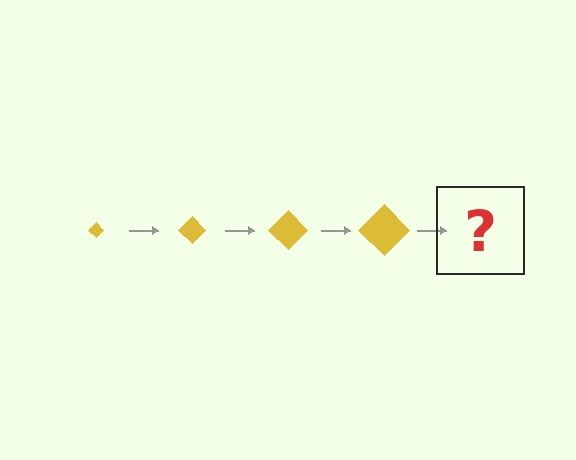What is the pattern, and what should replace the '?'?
The pattern is that the diamond gets progressively larger each step. The '?' should be a yellow diamond, larger than the previous one.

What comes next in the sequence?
The next element should be a yellow diamond, larger than the previous one.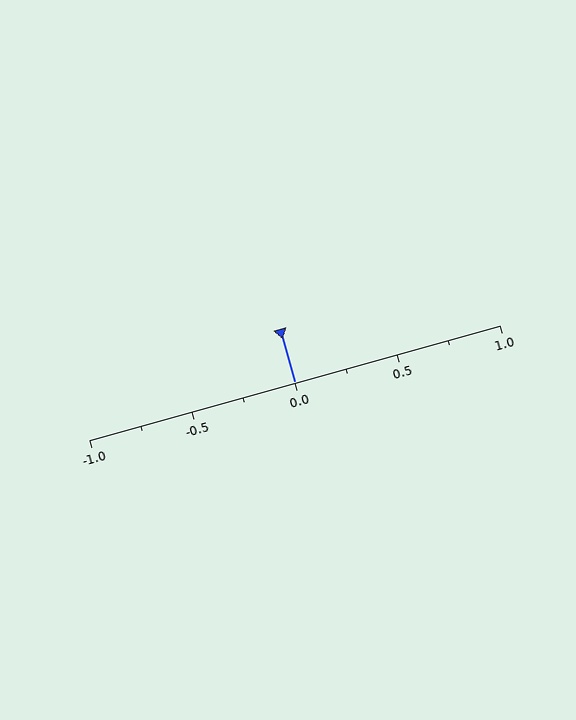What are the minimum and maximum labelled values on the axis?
The axis runs from -1.0 to 1.0.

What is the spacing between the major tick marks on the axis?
The major ticks are spaced 0.5 apart.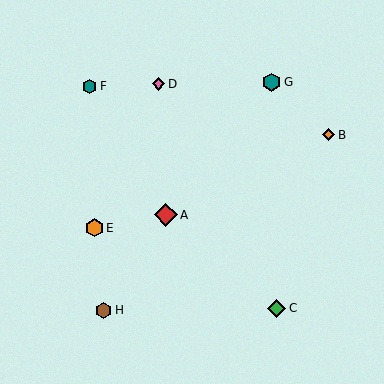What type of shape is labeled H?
Shape H is a brown hexagon.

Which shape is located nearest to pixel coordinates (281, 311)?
The green diamond (labeled C) at (277, 308) is nearest to that location.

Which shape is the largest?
The red diamond (labeled A) is the largest.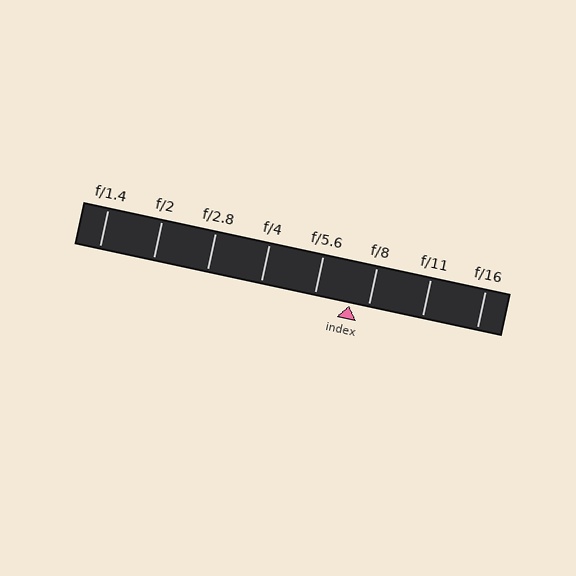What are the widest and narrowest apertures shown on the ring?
The widest aperture shown is f/1.4 and the narrowest is f/16.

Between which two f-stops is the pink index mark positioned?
The index mark is between f/5.6 and f/8.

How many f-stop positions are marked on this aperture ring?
There are 8 f-stop positions marked.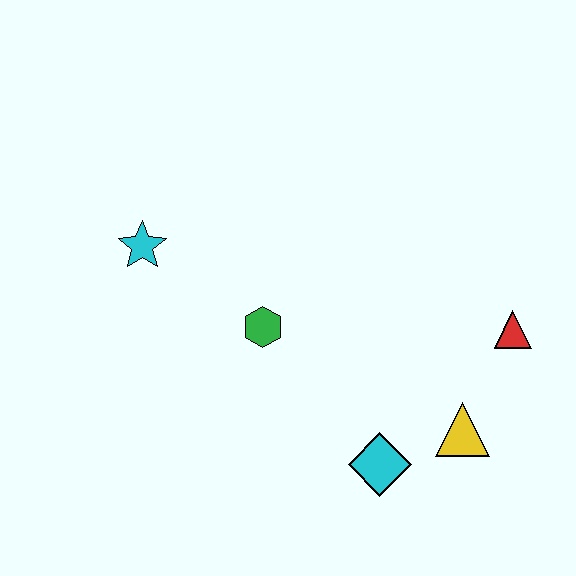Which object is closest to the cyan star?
The green hexagon is closest to the cyan star.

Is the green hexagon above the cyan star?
No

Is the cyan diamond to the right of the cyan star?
Yes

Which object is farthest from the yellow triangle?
The cyan star is farthest from the yellow triangle.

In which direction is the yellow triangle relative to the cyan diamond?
The yellow triangle is to the right of the cyan diamond.